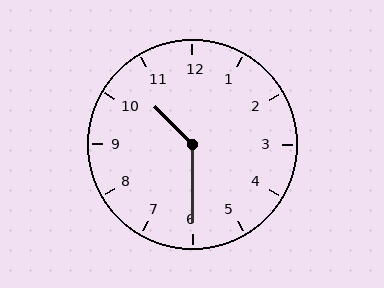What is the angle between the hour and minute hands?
Approximately 135 degrees.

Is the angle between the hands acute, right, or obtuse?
It is obtuse.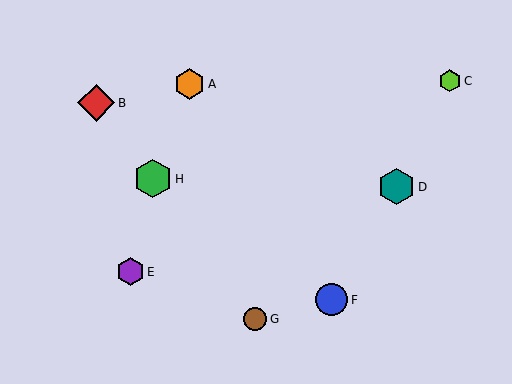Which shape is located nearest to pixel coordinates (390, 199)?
The teal hexagon (labeled D) at (396, 187) is nearest to that location.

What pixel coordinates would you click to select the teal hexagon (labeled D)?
Click at (396, 187) to select the teal hexagon D.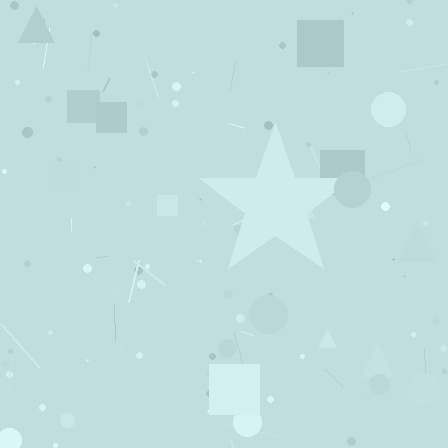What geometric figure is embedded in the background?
A star is embedded in the background.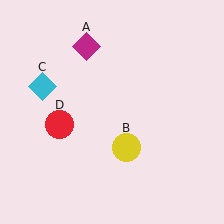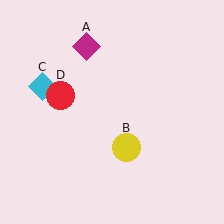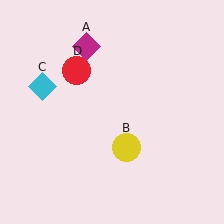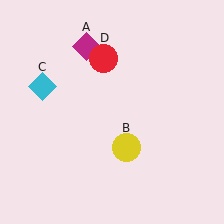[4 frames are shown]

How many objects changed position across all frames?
1 object changed position: red circle (object D).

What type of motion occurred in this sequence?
The red circle (object D) rotated clockwise around the center of the scene.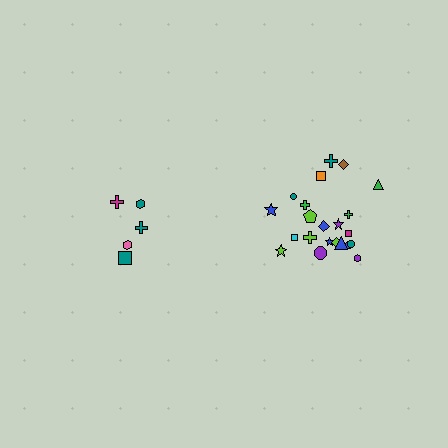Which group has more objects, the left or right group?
The right group.